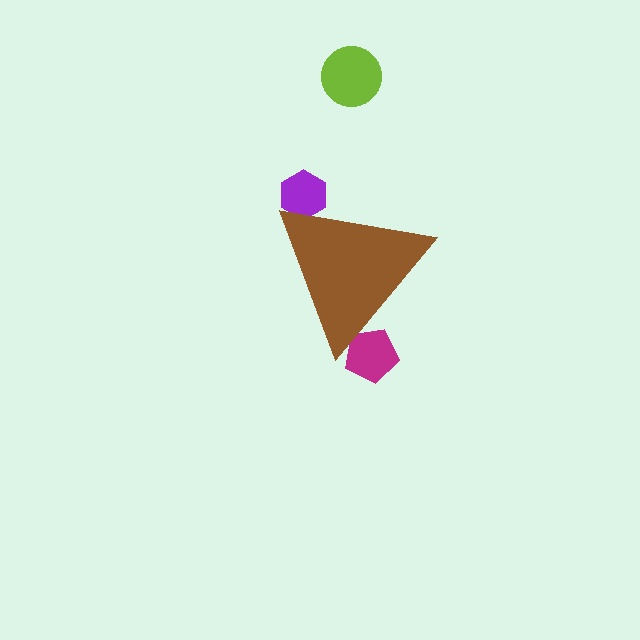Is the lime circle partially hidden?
No, the lime circle is fully visible.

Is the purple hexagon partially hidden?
Yes, the purple hexagon is partially hidden behind the brown triangle.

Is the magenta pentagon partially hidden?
Yes, the magenta pentagon is partially hidden behind the brown triangle.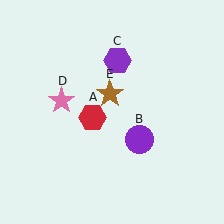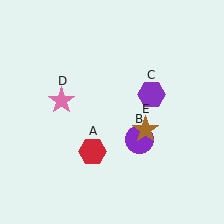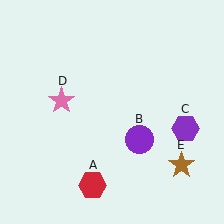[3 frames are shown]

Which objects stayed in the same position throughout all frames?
Purple circle (object B) and pink star (object D) remained stationary.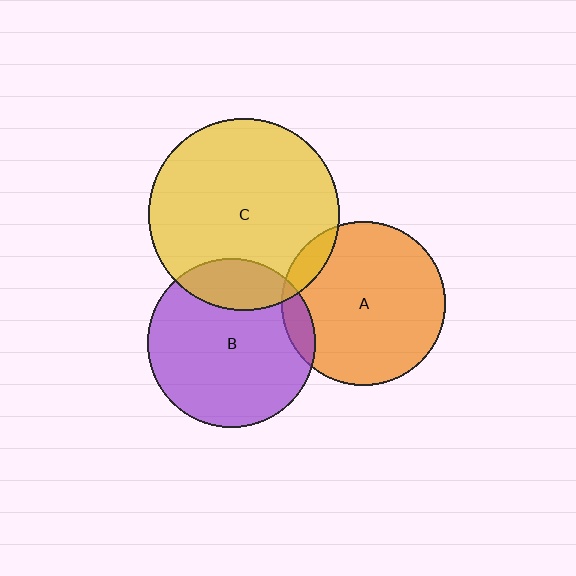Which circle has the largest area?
Circle C (yellow).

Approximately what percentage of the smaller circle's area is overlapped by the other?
Approximately 20%.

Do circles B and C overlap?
Yes.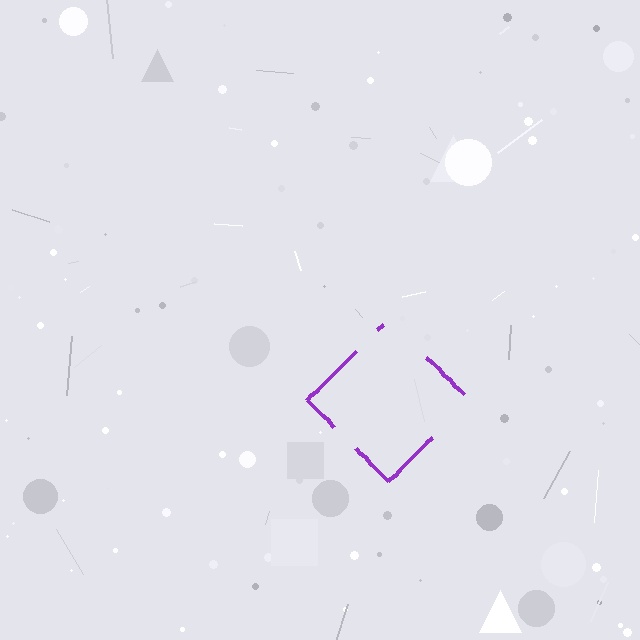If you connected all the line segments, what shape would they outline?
They would outline a diamond.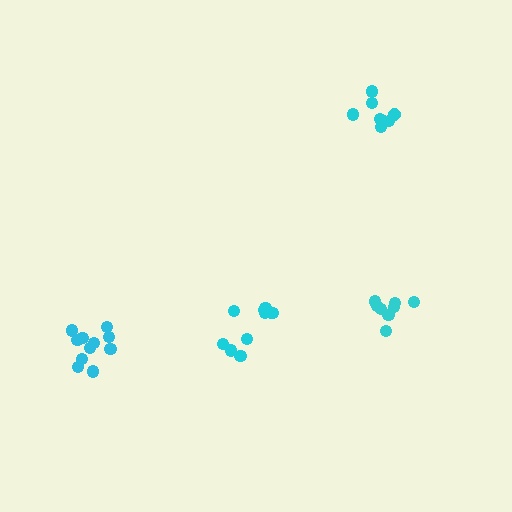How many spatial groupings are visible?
There are 4 spatial groupings.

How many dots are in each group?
Group 1: 11 dots, Group 2: 8 dots, Group 3: 8 dots, Group 4: 10 dots (37 total).